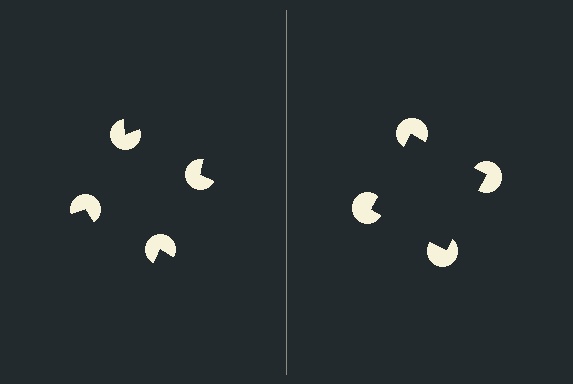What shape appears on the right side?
An illusory square.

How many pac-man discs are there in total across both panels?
8 — 4 on each side.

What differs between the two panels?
The pac-man discs are positioned identically on both sides; only the wedge orientations differ. On the right they align to a square; on the left they are misaligned.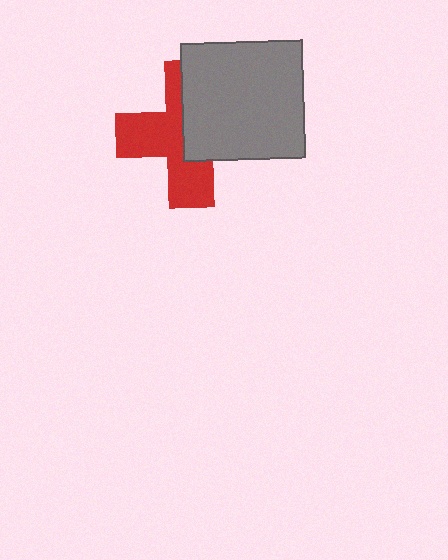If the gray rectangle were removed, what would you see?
You would see the complete red cross.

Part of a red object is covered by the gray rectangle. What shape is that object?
It is a cross.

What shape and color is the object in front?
The object in front is a gray rectangle.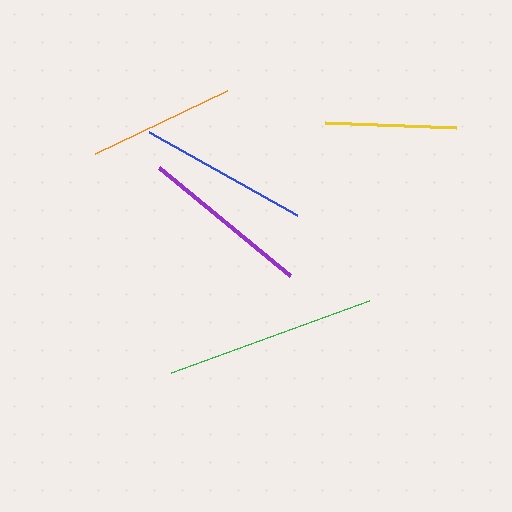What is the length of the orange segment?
The orange segment is approximately 146 pixels long.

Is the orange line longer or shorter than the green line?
The green line is longer than the orange line.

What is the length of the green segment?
The green segment is approximately 211 pixels long.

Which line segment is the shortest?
The yellow line is the shortest at approximately 131 pixels.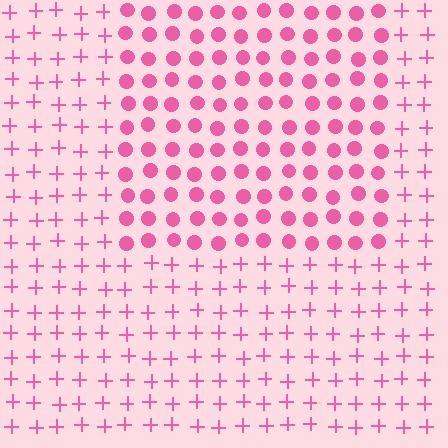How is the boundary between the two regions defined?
The boundary is defined by a change in element shape: circles inside vs. plus signs outside. All elements share the same color and spacing.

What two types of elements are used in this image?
The image uses circles inside the rectangle region and plus signs outside it.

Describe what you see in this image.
The image is filled with small pink elements arranged in a uniform grid. A rectangle-shaped region contains circles, while the surrounding area contains plus signs. The boundary is defined purely by the change in element shape.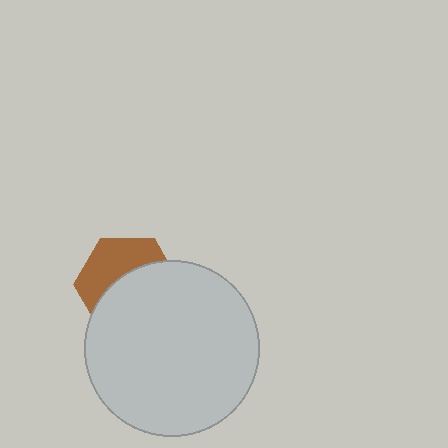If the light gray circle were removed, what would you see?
You would see the complete brown hexagon.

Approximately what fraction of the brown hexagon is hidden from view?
Roughly 57% of the brown hexagon is hidden behind the light gray circle.